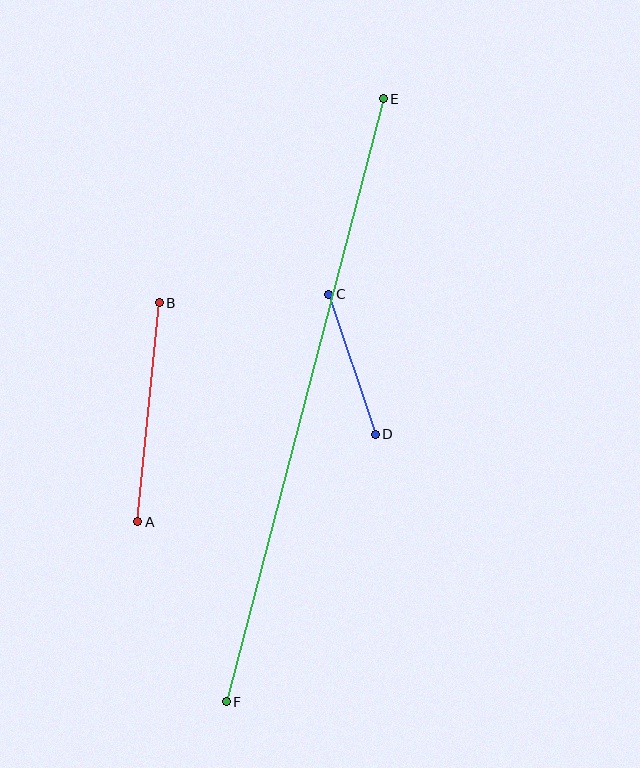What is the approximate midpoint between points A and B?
The midpoint is at approximately (149, 412) pixels.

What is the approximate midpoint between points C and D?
The midpoint is at approximately (352, 364) pixels.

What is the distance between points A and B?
The distance is approximately 220 pixels.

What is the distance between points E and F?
The distance is approximately 623 pixels.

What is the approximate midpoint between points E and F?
The midpoint is at approximately (305, 400) pixels.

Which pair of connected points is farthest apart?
Points E and F are farthest apart.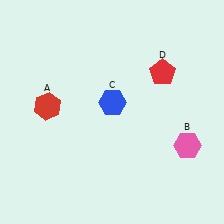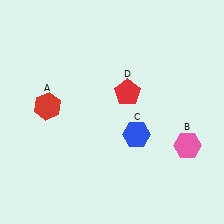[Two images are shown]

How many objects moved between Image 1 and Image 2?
2 objects moved between the two images.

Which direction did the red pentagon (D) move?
The red pentagon (D) moved left.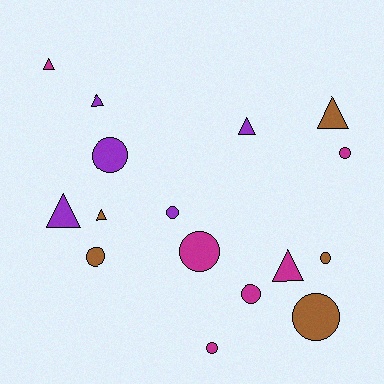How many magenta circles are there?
There are 4 magenta circles.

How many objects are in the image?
There are 16 objects.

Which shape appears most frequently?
Circle, with 9 objects.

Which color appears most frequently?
Magenta, with 6 objects.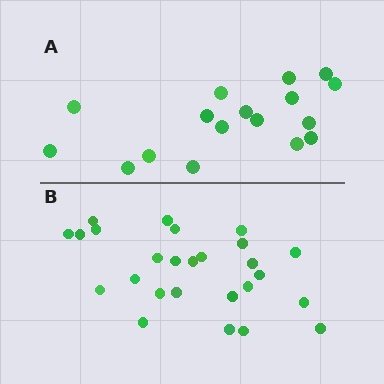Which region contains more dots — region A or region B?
Region B (the bottom region) has more dots.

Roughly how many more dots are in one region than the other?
Region B has roughly 8 or so more dots than region A.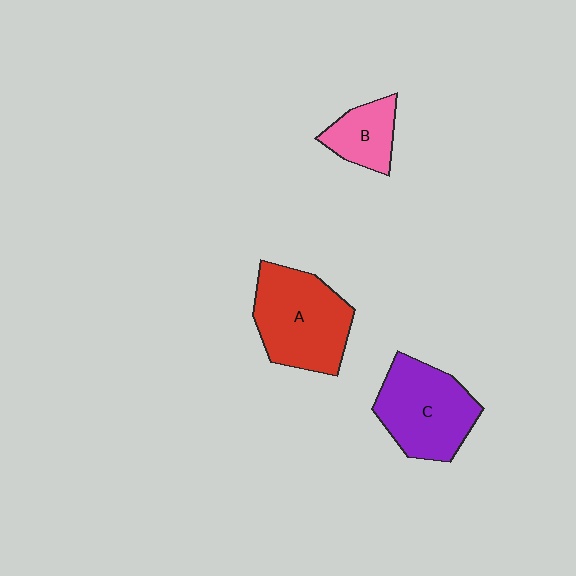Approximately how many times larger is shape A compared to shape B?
Approximately 2.1 times.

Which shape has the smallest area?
Shape B (pink).